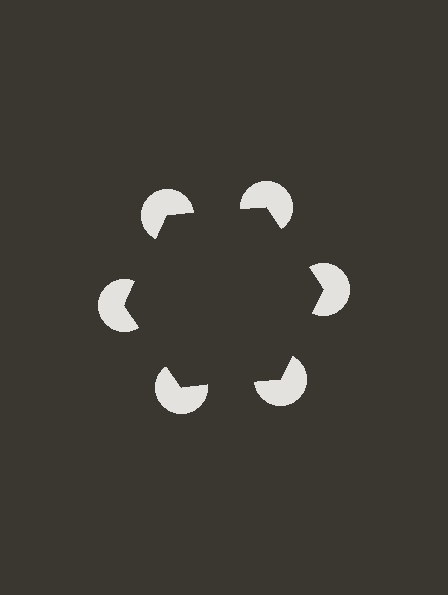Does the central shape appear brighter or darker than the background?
It typically appears slightly darker than the background, even though no actual brightness change is drawn.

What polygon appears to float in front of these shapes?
An illusory hexagon — its edges are inferred from the aligned wedge cuts in the pac-man discs, not physically drawn.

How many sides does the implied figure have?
6 sides.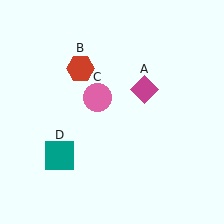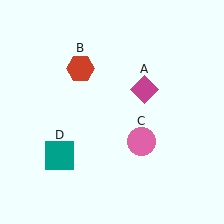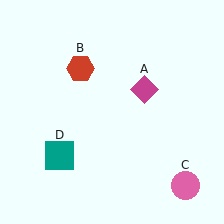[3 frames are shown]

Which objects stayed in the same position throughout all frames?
Magenta diamond (object A) and red hexagon (object B) and teal square (object D) remained stationary.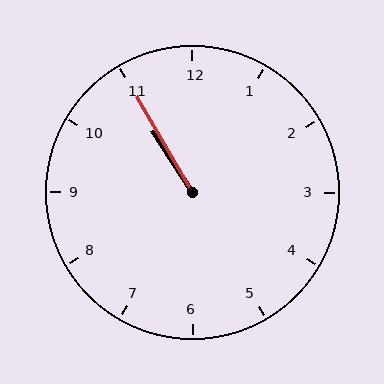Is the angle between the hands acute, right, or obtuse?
It is acute.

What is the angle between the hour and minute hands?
Approximately 2 degrees.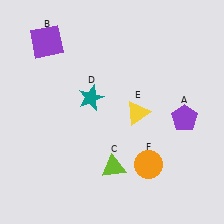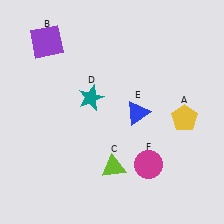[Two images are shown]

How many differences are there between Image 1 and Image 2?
There are 3 differences between the two images.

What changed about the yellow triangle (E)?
In Image 1, E is yellow. In Image 2, it changed to blue.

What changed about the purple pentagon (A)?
In Image 1, A is purple. In Image 2, it changed to yellow.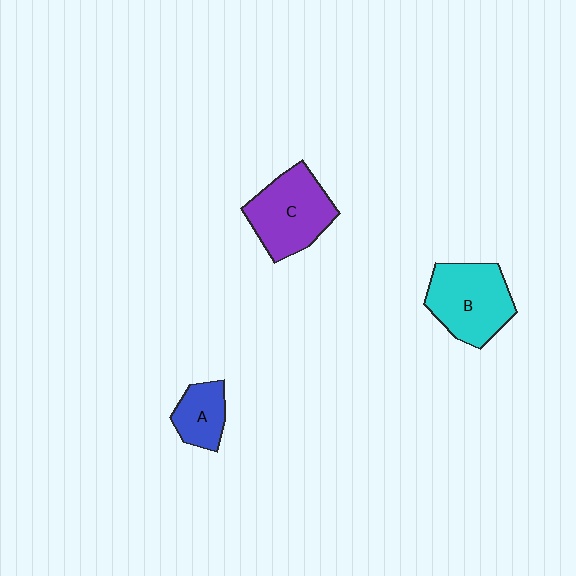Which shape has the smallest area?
Shape A (blue).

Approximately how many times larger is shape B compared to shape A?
Approximately 1.9 times.